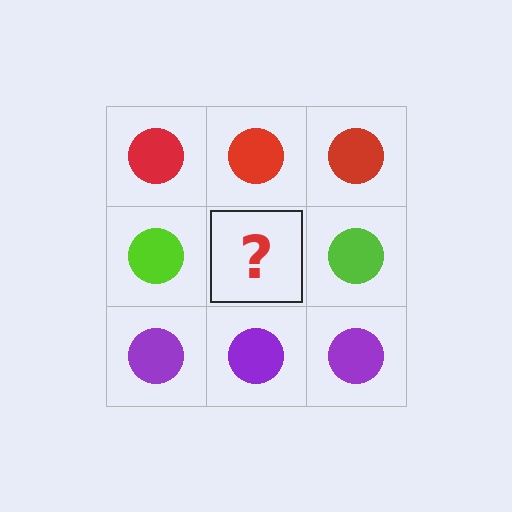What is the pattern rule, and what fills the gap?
The rule is that each row has a consistent color. The gap should be filled with a lime circle.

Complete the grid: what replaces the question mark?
The question mark should be replaced with a lime circle.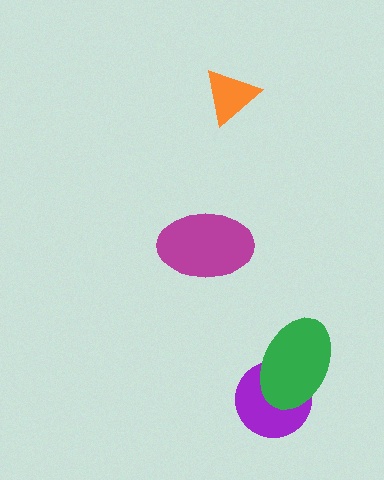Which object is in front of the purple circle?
The green ellipse is in front of the purple circle.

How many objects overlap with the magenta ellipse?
0 objects overlap with the magenta ellipse.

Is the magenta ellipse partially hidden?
No, no other shape covers it.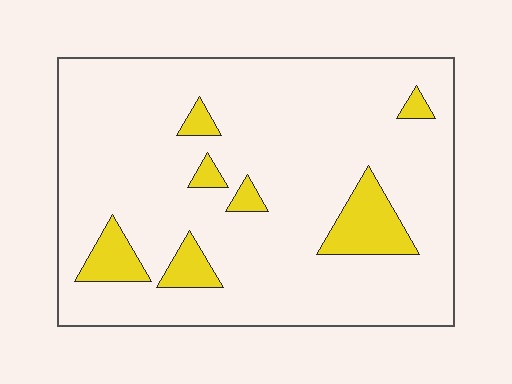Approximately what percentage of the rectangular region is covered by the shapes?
Approximately 10%.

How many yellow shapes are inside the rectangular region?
7.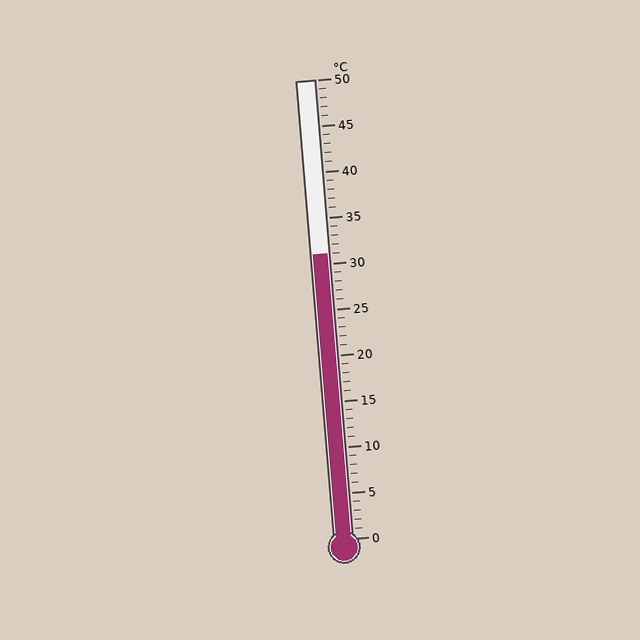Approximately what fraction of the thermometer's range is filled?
The thermometer is filled to approximately 60% of its range.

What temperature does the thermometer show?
The thermometer shows approximately 31°C.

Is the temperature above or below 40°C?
The temperature is below 40°C.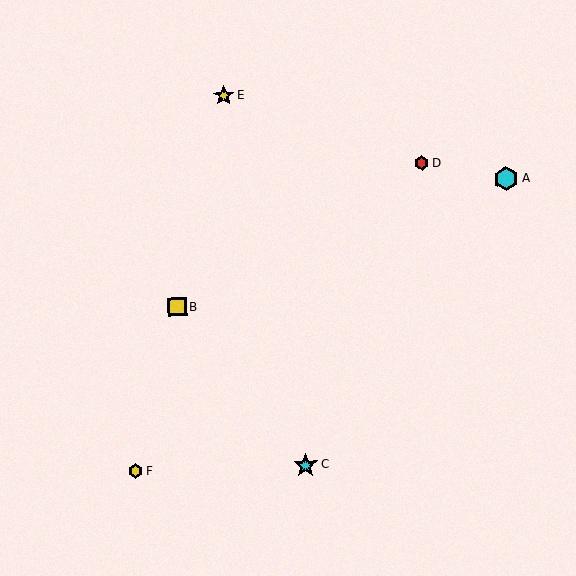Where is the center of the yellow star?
The center of the yellow star is at (224, 96).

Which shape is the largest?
The cyan hexagon (labeled A) is the largest.